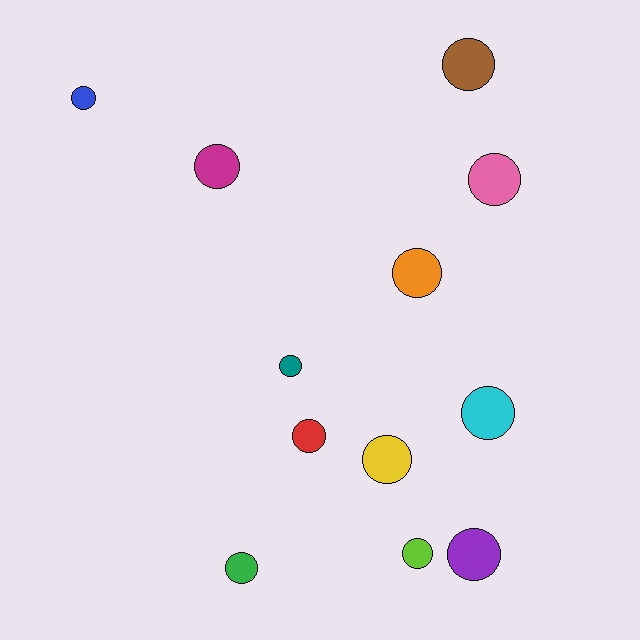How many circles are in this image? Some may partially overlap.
There are 12 circles.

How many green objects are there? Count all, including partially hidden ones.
There is 1 green object.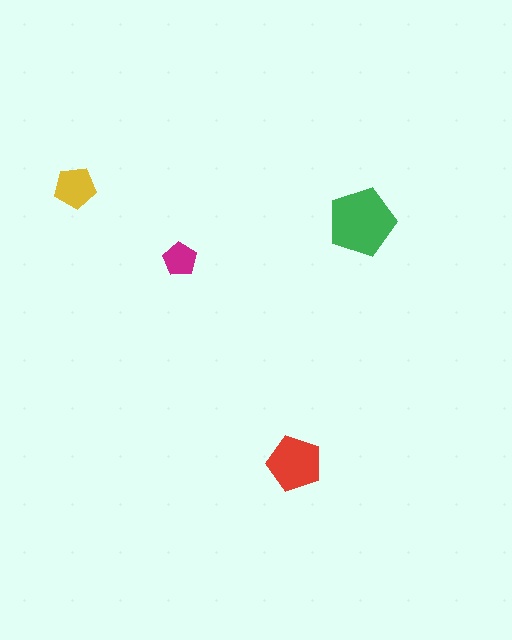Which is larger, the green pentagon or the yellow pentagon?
The green one.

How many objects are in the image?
There are 4 objects in the image.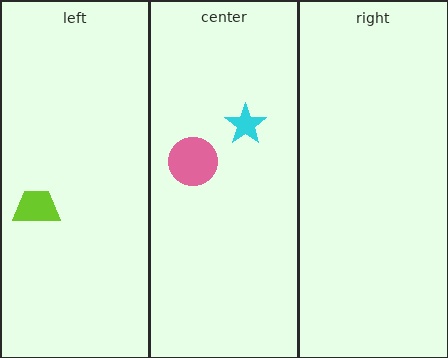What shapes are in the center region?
The cyan star, the pink circle.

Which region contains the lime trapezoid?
The left region.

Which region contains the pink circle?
The center region.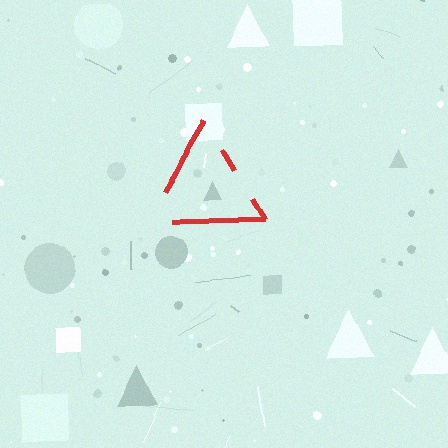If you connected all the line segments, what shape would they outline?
They would outline a triangle.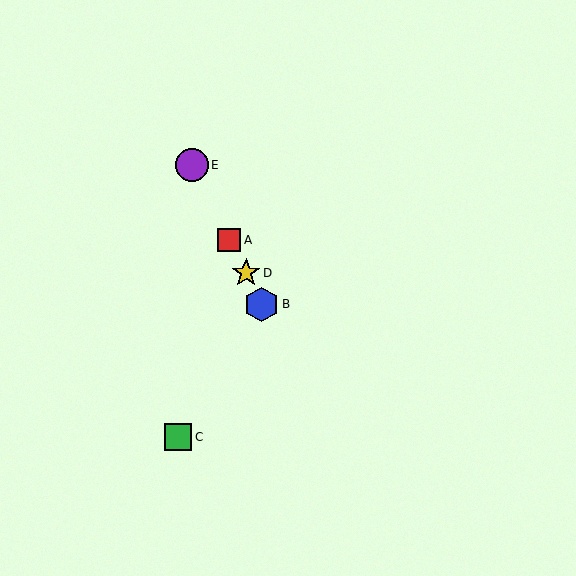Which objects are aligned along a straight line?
Objects A, B, D, E are aligned along a straight line.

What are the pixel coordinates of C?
Object C is at (178, 437).